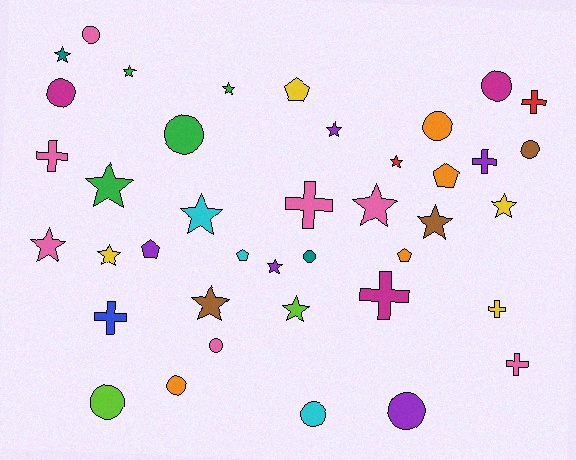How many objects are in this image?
There are 40 objects.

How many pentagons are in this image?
There are 5 pentagons.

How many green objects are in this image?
There are 4 green objects.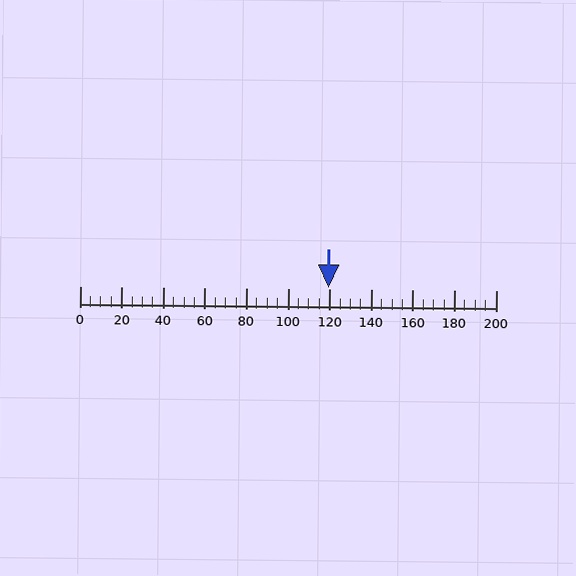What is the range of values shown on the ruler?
The ruler shows values from 0 to 200.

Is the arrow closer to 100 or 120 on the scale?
The arrow is closer to 120.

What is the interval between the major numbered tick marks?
The major tick marks are spaced 20 units apart.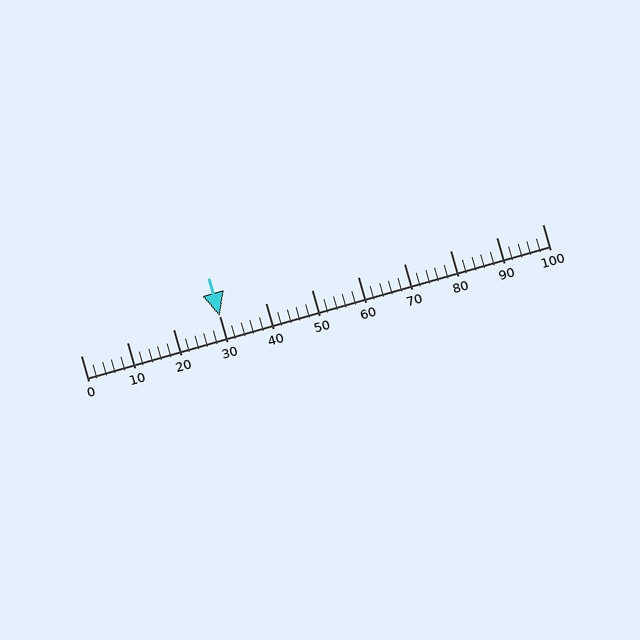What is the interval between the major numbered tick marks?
The major tick marks are spaced 10 units apart.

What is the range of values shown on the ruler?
The ruler shows values from 0 to 100.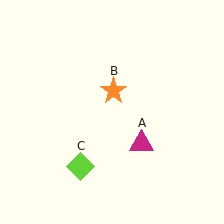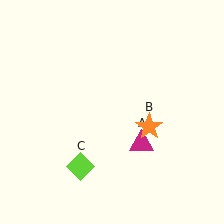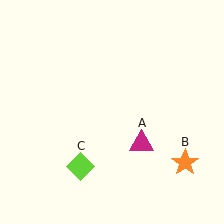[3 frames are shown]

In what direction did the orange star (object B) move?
The orange star (object B) moved down and to the right.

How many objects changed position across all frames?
1 object changed position: orange star (object B).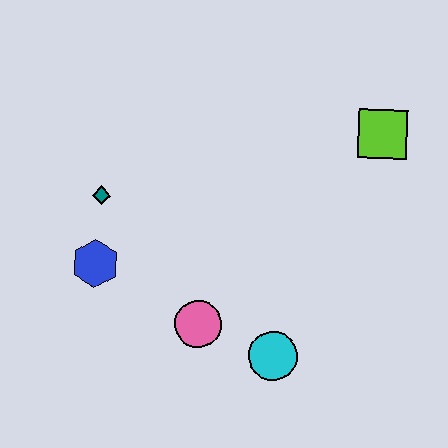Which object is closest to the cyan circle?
The pink circle is closest to the cyan circle.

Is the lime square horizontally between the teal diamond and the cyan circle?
No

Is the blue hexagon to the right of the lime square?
No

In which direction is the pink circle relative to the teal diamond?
The pink circle is below the teal diamond.